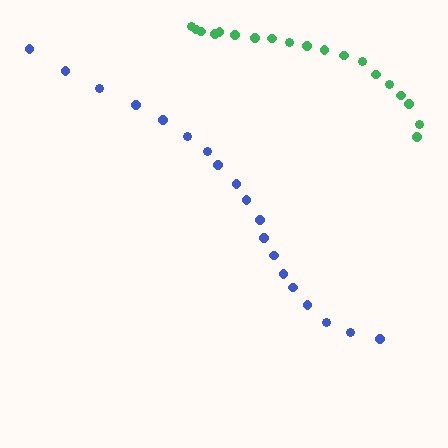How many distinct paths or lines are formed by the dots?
There are 2 distinct paths.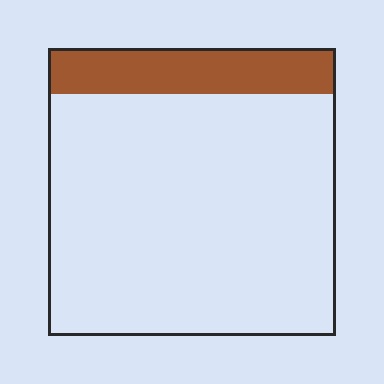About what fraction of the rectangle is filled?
About one sixth (1/6).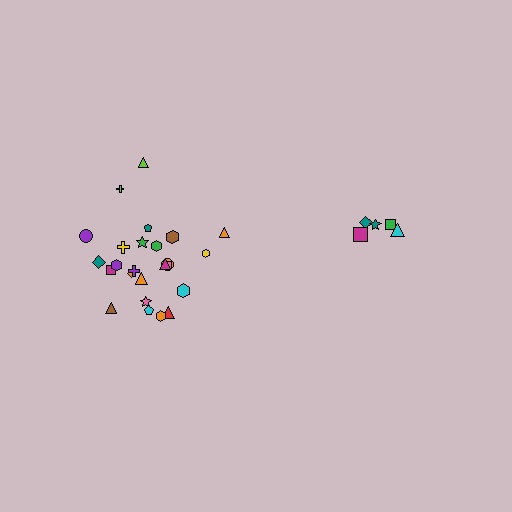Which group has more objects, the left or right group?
The left group.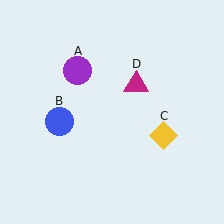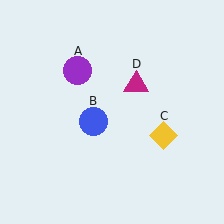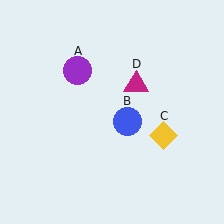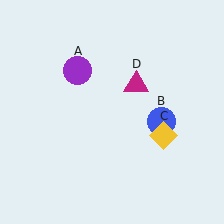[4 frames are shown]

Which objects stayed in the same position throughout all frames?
Purple circle (object A) and yellow diamond (object C) and magenta triangle (object D) remained stationary.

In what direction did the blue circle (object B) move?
The blue circle (object B) moved right.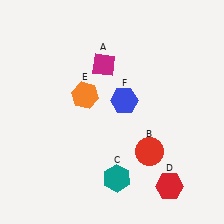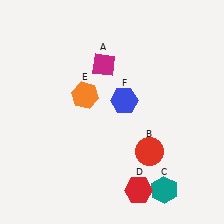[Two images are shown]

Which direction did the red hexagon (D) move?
The red hexagon (D) moved left.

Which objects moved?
The objects that moved are: the teal hexagon (C), the red hexagon (D).